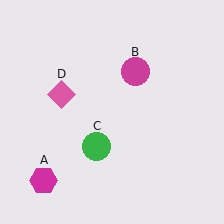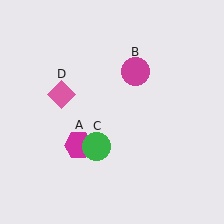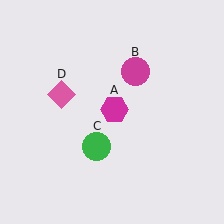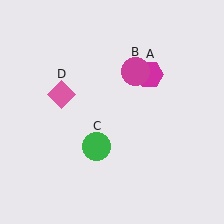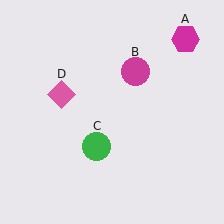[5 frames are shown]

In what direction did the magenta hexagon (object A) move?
The magenta hexagon (object A) moved up and to the right.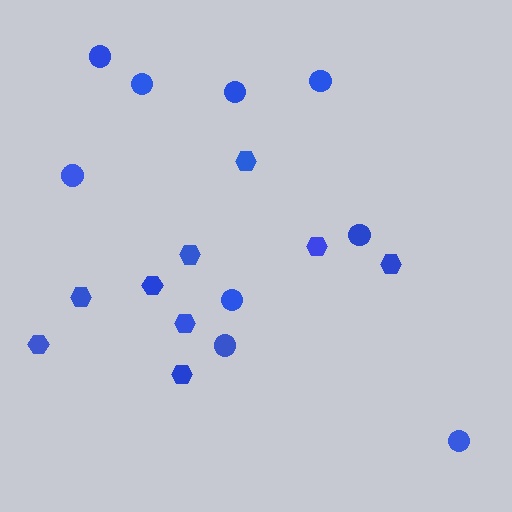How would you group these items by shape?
There are 2 groups: one group of hexagons (9) and one group of circles (9).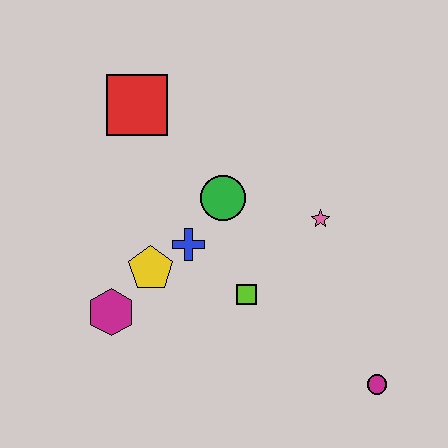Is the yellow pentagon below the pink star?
Yes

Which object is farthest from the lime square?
The red square is farthest from the lime square.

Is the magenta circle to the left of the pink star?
No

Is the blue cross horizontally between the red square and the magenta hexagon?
No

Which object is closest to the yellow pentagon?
The blue cross is closest to the yellow pentagon.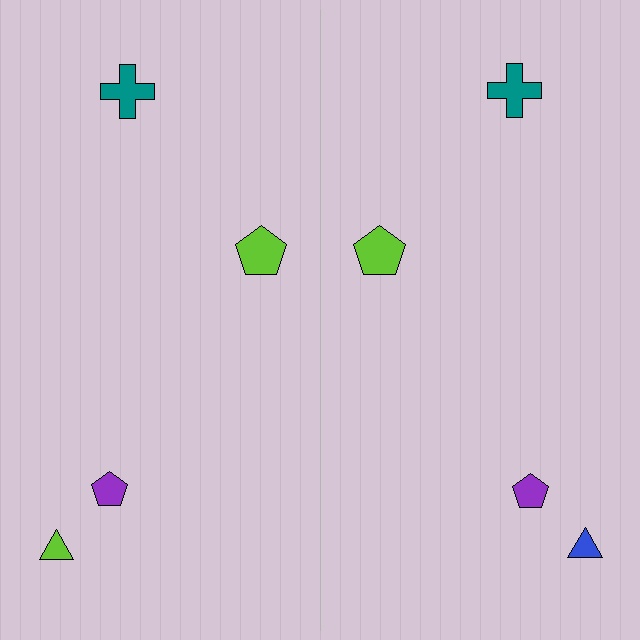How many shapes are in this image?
There are 8 shapes in this image.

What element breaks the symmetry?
The blue triangle on the right side breaks the symmetry — its mirror counterpart is lime.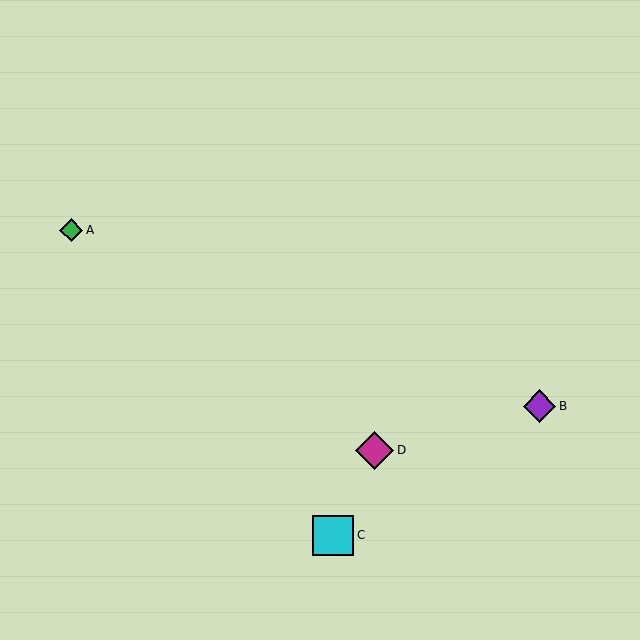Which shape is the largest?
The cyan square (labeled C) is the largest.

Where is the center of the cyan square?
The center of the cyan square is at (333, 535).